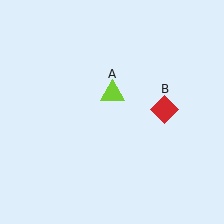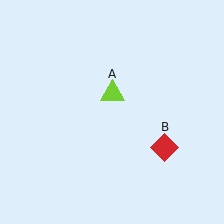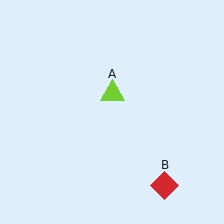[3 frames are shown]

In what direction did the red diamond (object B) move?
The red diamond (object B) moved down.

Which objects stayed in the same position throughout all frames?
Lime triangle (object A) remained stationary.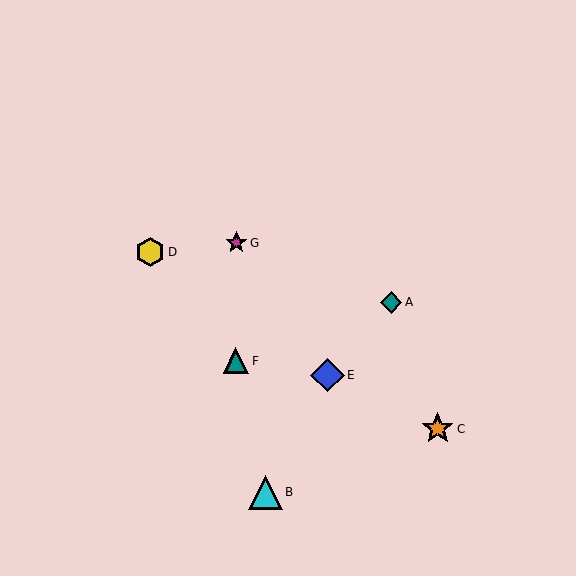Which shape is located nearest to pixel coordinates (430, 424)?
The orange star (labeled C) at (438, 429) is nearest to that location.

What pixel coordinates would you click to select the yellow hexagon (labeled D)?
Click at (150, 252) to select the yellow hexagon D.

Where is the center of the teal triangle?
The center of the teal triangle is at (236, 361).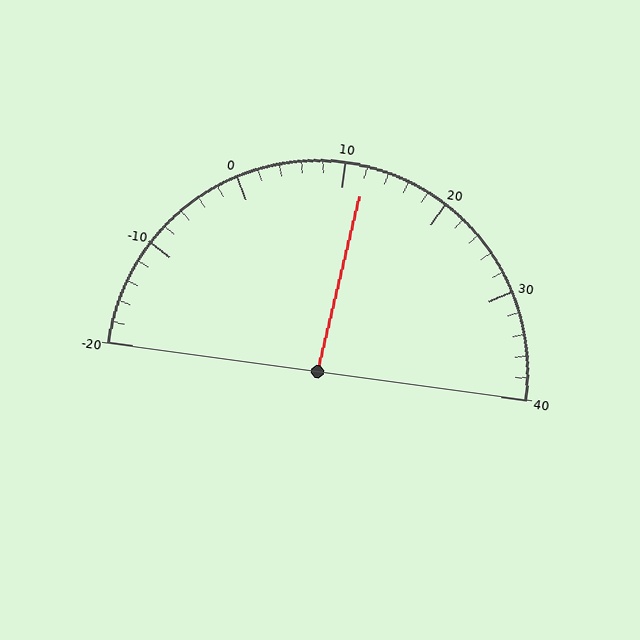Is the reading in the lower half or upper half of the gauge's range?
The reading is in the upper half of the range (-20 to 40).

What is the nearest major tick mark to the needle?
The nearest major tick mark is 10.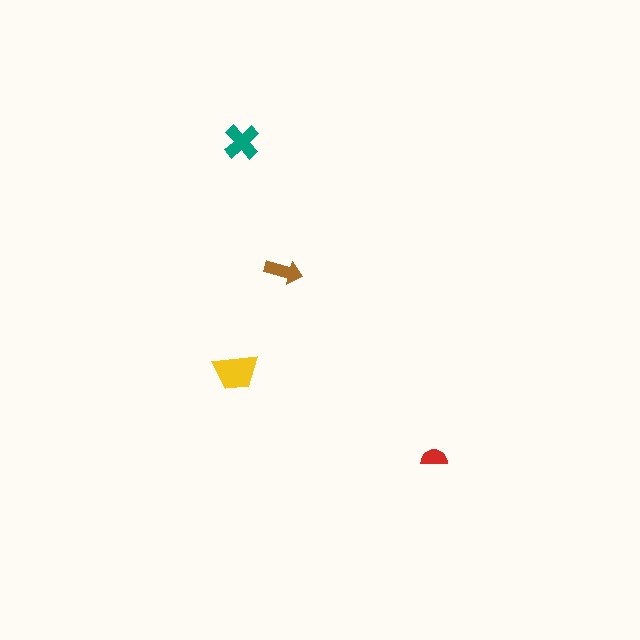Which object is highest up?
The teal cross is topmost.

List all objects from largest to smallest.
The yellow trapezoid, the teal cross, the brown arrow, the red semicircle.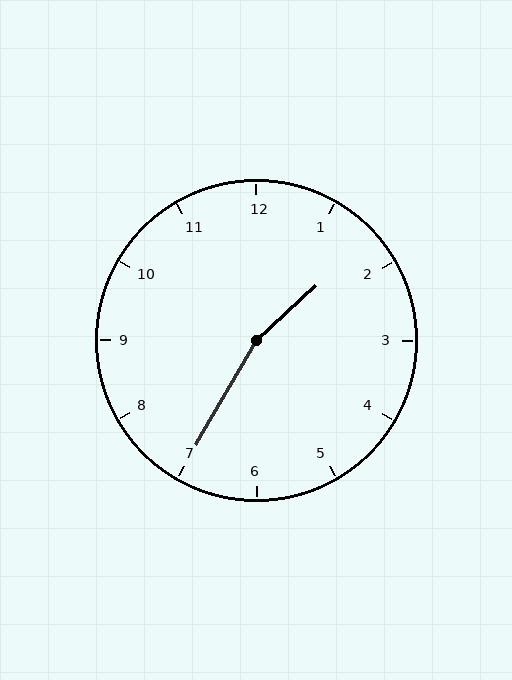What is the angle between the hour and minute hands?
Approximately 162 degrees.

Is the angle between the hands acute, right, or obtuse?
It is obtuse.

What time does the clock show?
1:35.